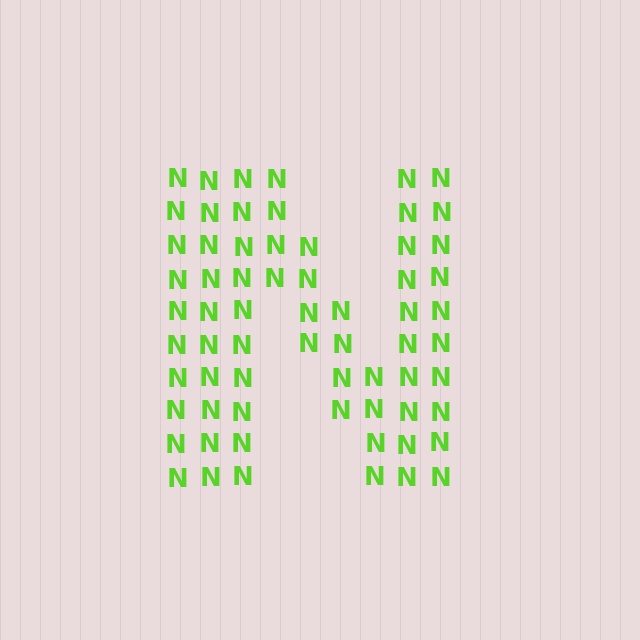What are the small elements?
The small elements are letter N's.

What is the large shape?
The large shape is the letter N.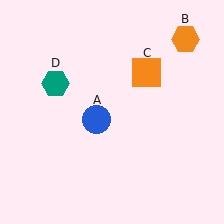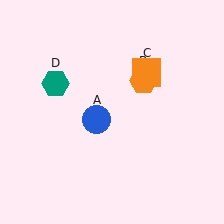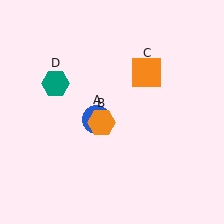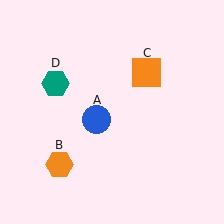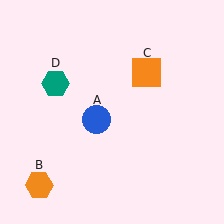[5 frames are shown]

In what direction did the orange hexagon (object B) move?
The orange hexagon (object B) moved down and to the left.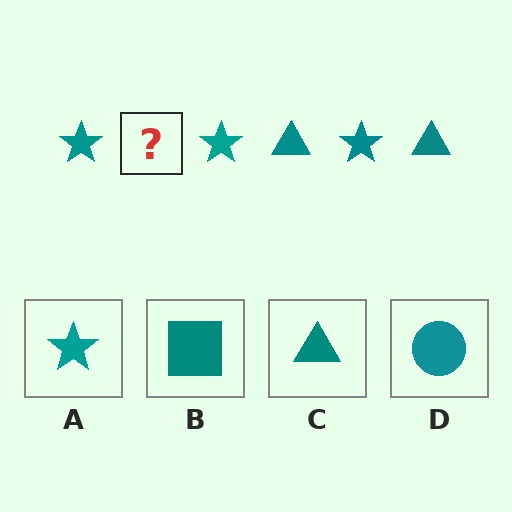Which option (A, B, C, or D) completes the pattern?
C.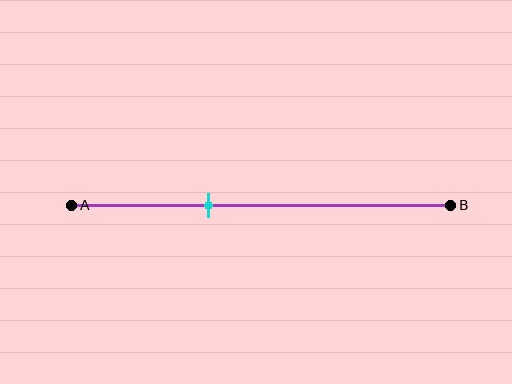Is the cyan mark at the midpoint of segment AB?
No, the mark is at about 35% from A, not at the 50% midpoint.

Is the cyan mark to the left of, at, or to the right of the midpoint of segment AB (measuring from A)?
The cyan mark is to the left of the midpoint of segment AB.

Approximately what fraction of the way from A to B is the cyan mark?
The cyan mark is approximately 35% of the way from A to B.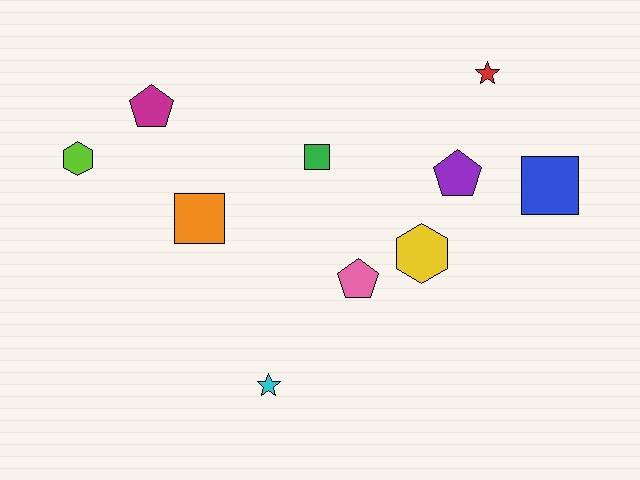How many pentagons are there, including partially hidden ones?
There are 3 pentagons.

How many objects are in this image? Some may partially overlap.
There are 10 objects.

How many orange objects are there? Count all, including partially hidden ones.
There is 1 orange object.